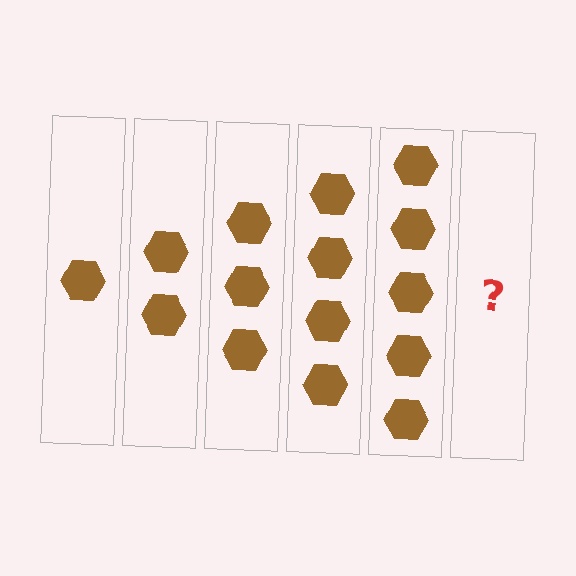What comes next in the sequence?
The next element should be 6 hexagons.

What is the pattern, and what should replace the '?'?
The pattern is that each step adds one more hexagon. The '?' should be 6 hexagons.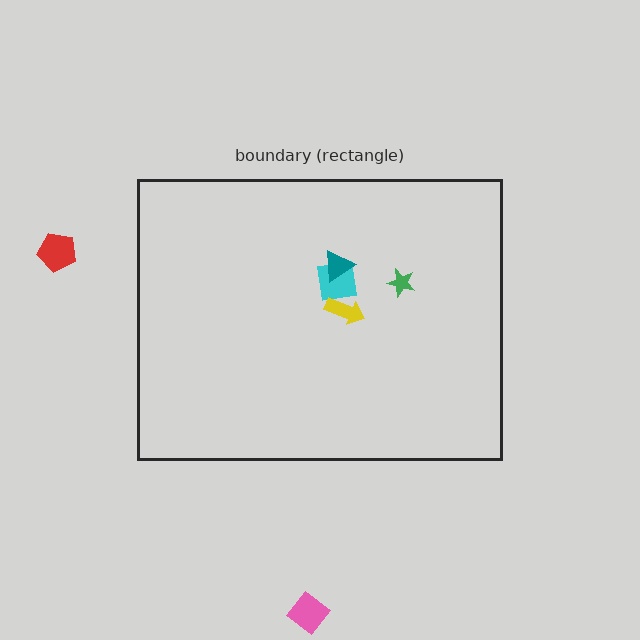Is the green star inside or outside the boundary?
Inside.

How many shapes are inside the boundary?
4 inside, 2 outside.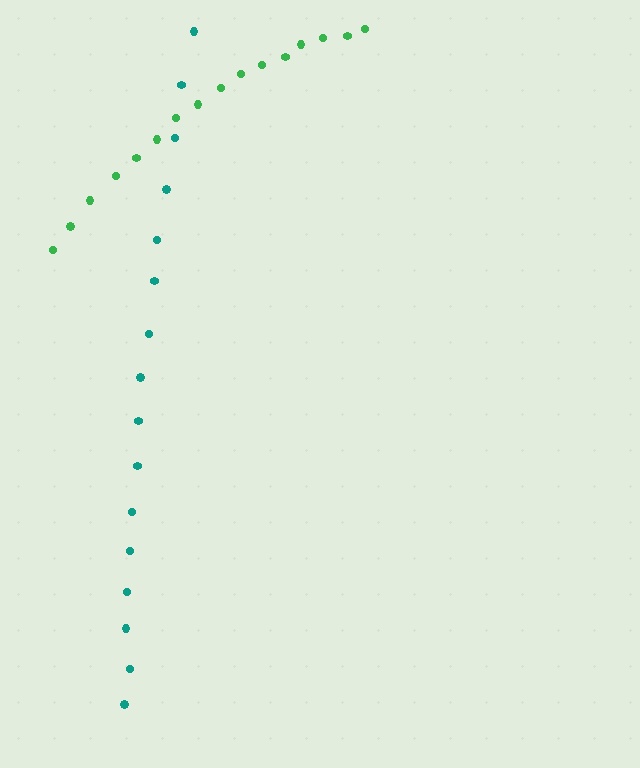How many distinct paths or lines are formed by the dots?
There are 2 distinct paths.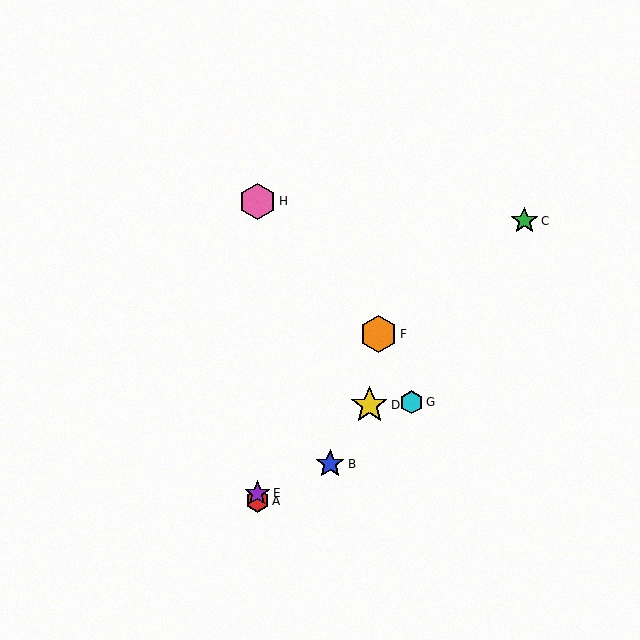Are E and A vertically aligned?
Yes, both are at x≈257.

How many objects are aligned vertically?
3 objects (A, E, H) are aligned vertically.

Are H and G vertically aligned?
No, H is at x≈257 and G is at x≈411.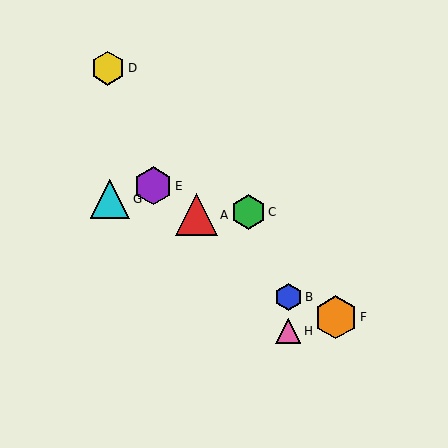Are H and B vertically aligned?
Yes, both are at x≈288.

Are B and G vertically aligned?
No, B is at x≈288 and G is at x≈110.